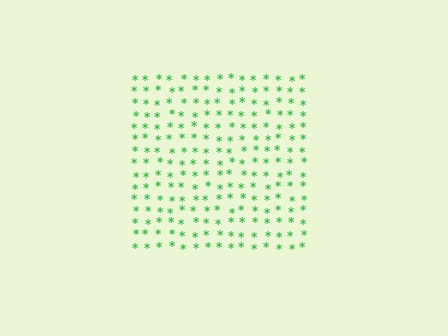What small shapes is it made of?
It is made of small asterisks.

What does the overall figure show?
The overall figure shows a square.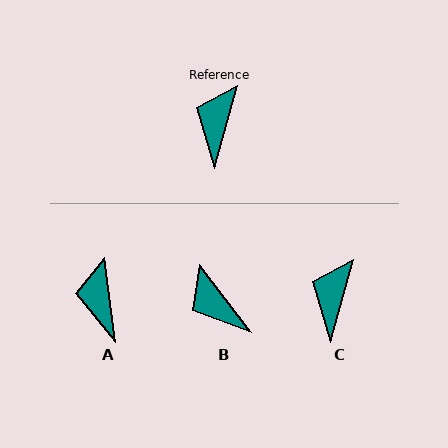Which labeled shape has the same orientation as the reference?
C.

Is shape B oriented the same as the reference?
No, it is off by about 53 degrees.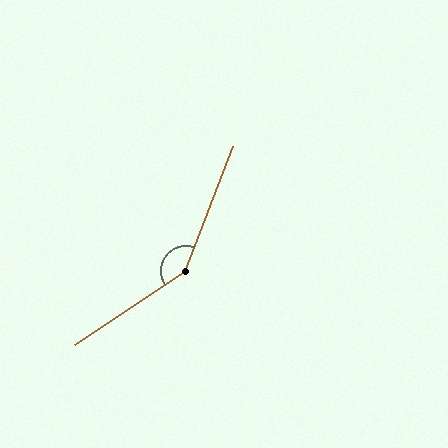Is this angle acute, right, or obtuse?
It is obtuse.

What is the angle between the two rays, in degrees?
Approximately 145 degrees.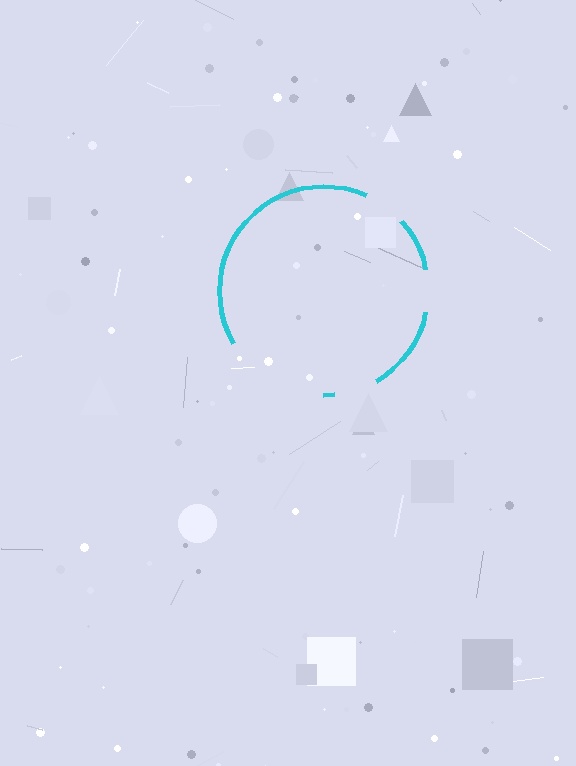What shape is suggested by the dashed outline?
The dashed outline suggests a circle.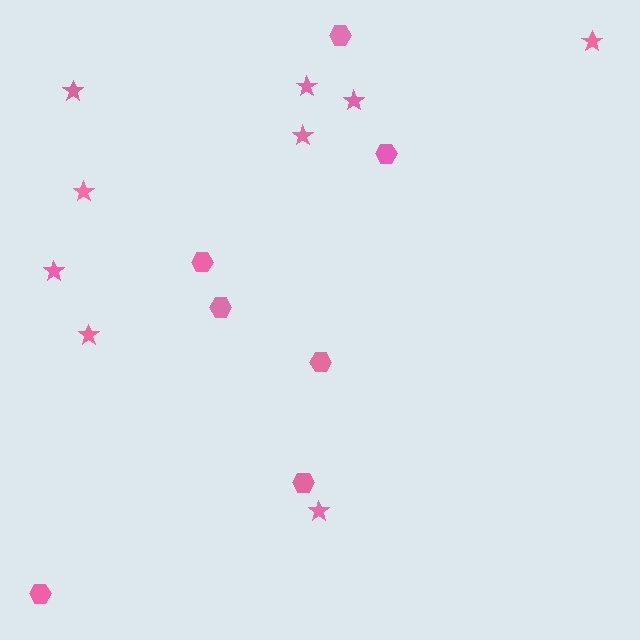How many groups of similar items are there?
There are 2 groups: one group of stars (9) and one group of hexagons (7).